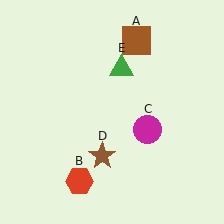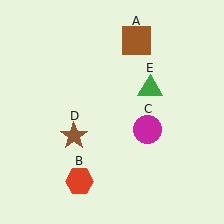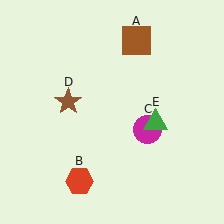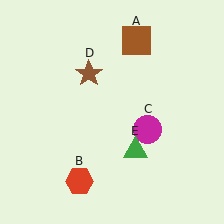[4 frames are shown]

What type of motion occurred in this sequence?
The brown star (object D), green triangle (object E) rotated clockwise around the center of the scene.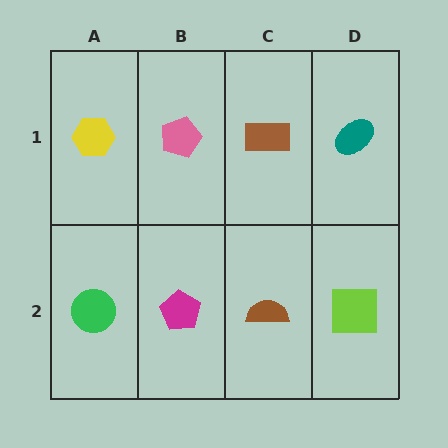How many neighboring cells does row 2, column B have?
3.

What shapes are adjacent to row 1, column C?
A brown semicircle (row 2, column C), a pink pentagon (row 1, column B), a teal ellipse (row 1, column D).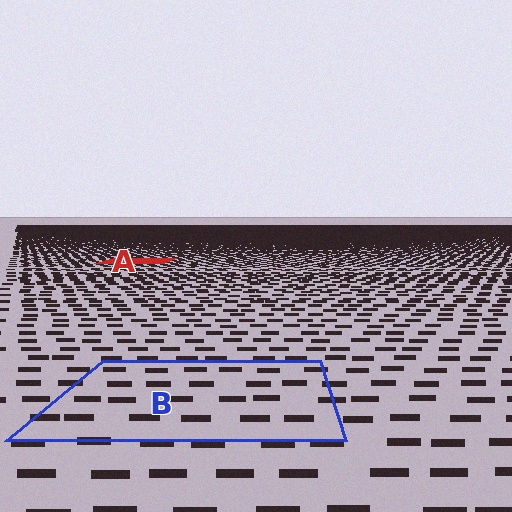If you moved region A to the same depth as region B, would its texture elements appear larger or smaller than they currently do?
They would appear larger. At a closer depth, the same texture elements are projected at a bigger on-screen size.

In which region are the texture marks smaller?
The texture marks are smaller in region A, because it is farther away.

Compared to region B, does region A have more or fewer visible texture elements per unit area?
Region A has more texture elements per unit area — they are packed more densely because it is farther away.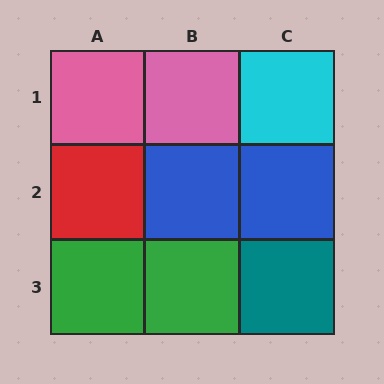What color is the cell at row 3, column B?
Green.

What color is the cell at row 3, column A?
Green.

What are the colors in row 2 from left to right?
Red, blue, blue.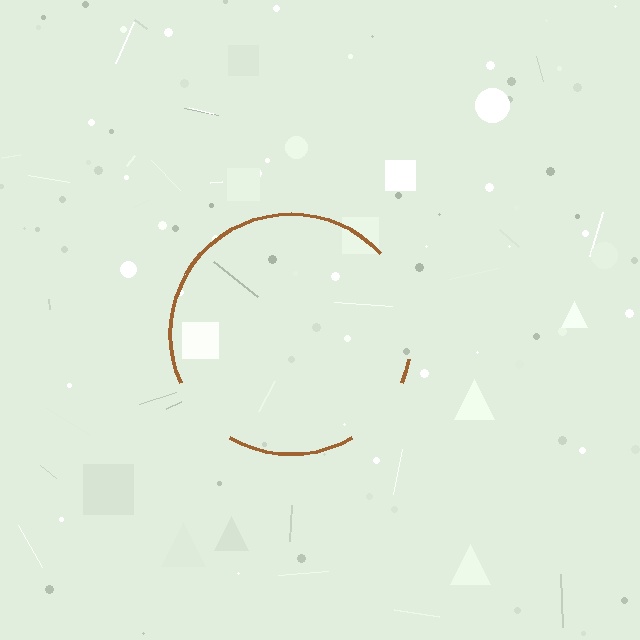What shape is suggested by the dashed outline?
The dashed outline suggests a circle.